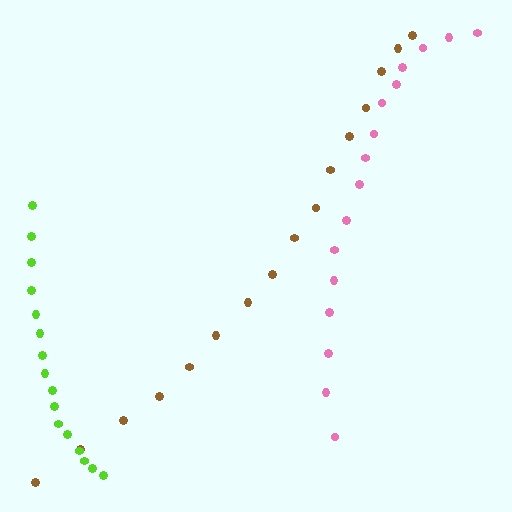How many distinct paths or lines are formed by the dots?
There are 3 distinct paths.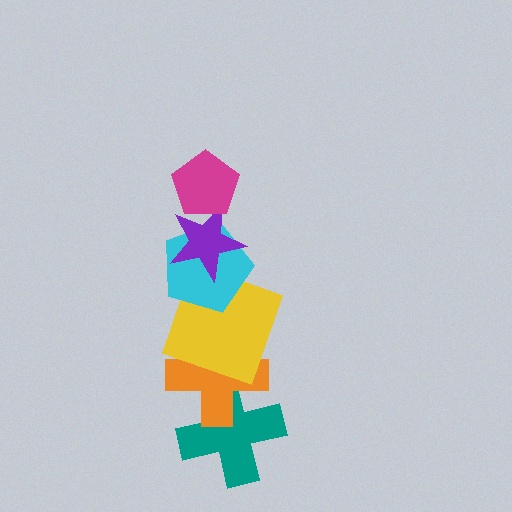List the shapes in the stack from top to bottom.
From top to bottom: the magenta pentagon, the purple star, the cyan pentagon, the yellow square, the orange cross, the teal cross.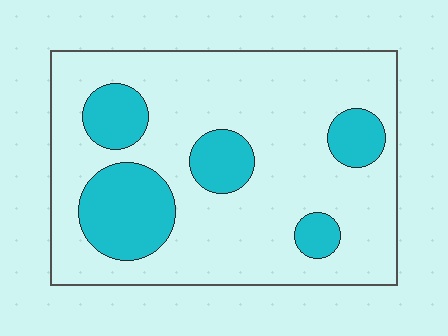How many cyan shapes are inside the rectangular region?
5.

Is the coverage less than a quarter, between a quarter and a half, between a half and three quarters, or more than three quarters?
Less than a quarter.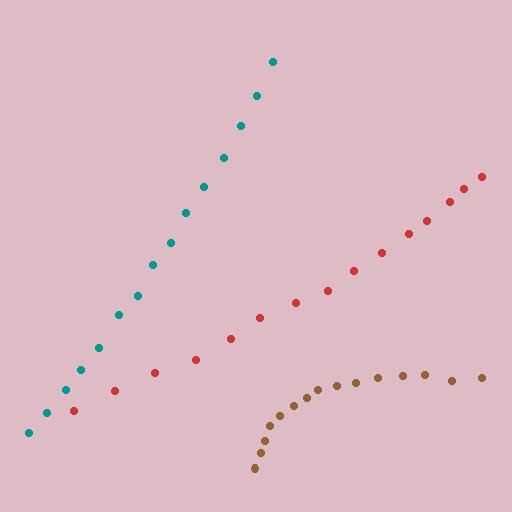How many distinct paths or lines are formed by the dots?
There are 3 distinct paths.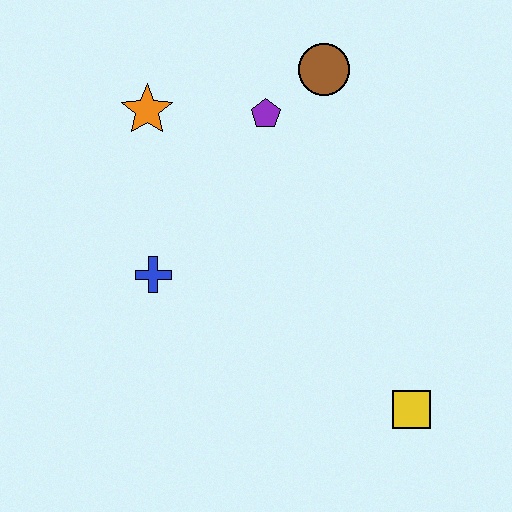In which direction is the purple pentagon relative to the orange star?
The purple pentagon is to the right of the orange star.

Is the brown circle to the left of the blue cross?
No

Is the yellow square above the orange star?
No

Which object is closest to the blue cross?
The orange star is closest to the blue cross.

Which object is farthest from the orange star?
The yellow square is farthest from the orange star.